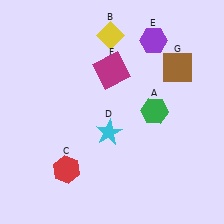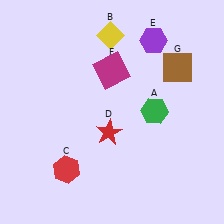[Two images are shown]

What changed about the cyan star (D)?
In Image 1, D is cyan. In Image 2, it changed to red.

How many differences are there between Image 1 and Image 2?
There is 1 difference between the two images.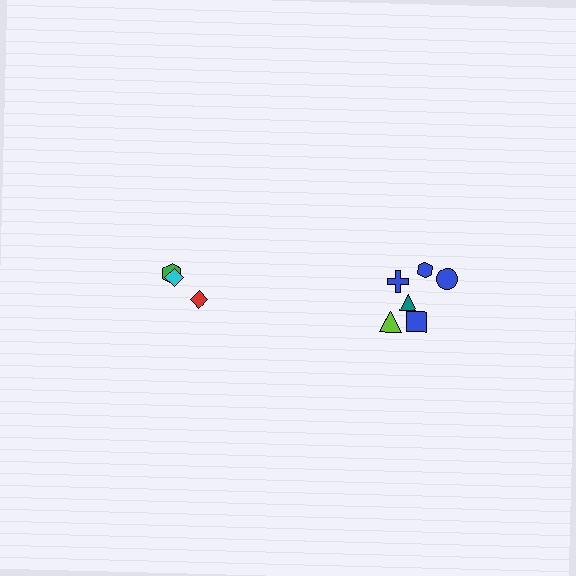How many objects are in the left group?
There are 3 objects.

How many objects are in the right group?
There are 6 objects.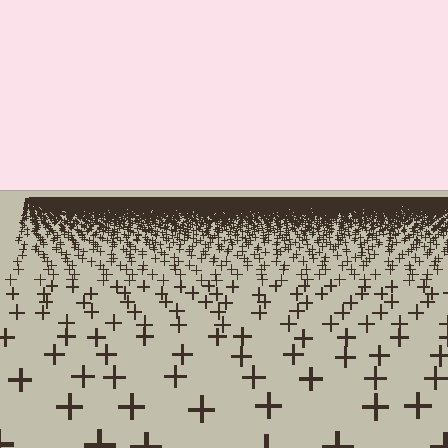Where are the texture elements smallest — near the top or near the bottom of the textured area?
Near the top.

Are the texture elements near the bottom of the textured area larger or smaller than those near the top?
Larger. Near the bottom, elements are closer to the viewer and appear at a bigger on-screen size.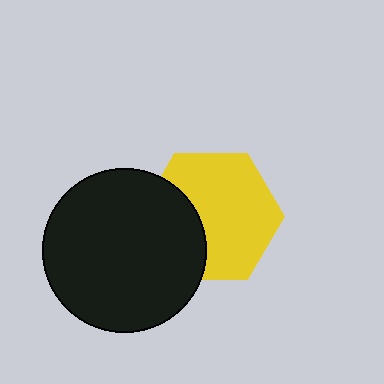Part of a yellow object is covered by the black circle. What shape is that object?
It is a hexagon.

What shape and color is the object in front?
The object in front is a black circle.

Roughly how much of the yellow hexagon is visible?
Most of it is visible (roughly 68%).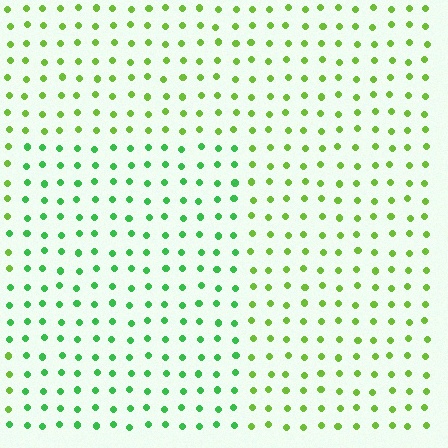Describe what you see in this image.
The image is filled with small lime elements in a uniform arrangement. A rectangle-shaped region is visible where the elements are tinted to a slightly different hue, forming a subtle color boundary.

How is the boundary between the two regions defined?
The boundary is defined purely by a slight shift in hue (about 33 degrees). Spacing, size, and orientation are identical on both sides.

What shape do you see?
I see a rectangle.